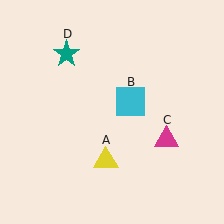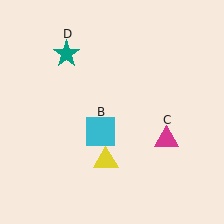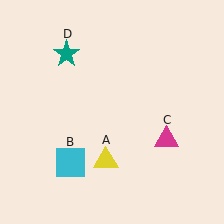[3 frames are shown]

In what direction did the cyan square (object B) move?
The cyan square (object B) moved down and to the left.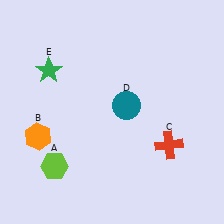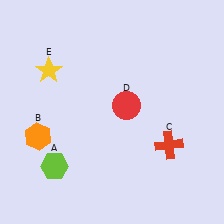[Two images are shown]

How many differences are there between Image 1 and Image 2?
There are 2 differences between the two images.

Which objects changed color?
D changed from teal to red. E changed from green to yellow.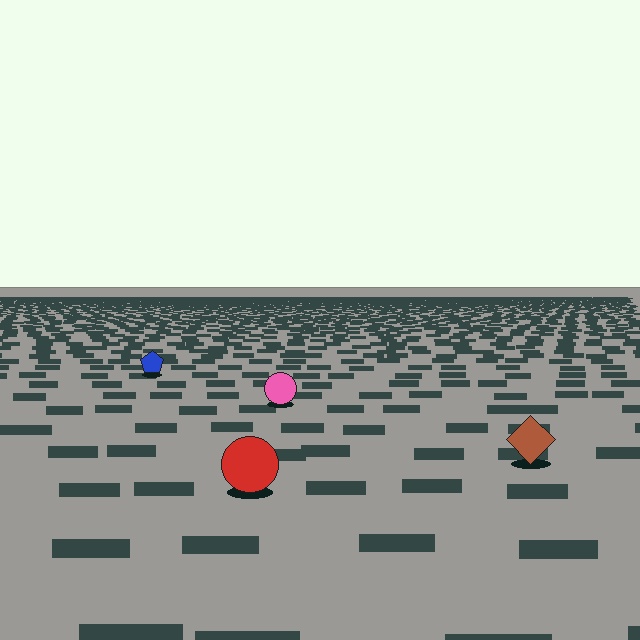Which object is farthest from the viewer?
The blue pentagon is farthest from the viewer. It appears smaller and the ground texture around it is denser.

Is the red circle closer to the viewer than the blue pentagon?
Yes. The red circle is closer — you can tell from the texture gradient: the ground texture is coarser near it.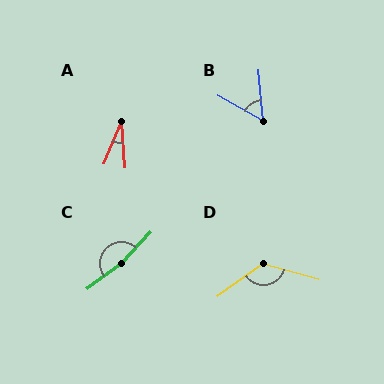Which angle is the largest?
C, at approximately 169 degrees.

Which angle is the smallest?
A, at approximately 27 degrees.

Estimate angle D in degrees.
Approximately 129 degrees.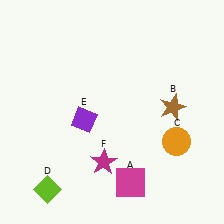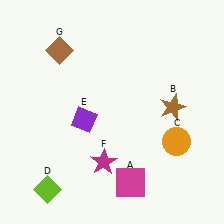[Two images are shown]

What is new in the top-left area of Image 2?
A brown diamond (G) was added in the top-left area of Image 2.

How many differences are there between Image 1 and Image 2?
There is 1 difference between the two images.